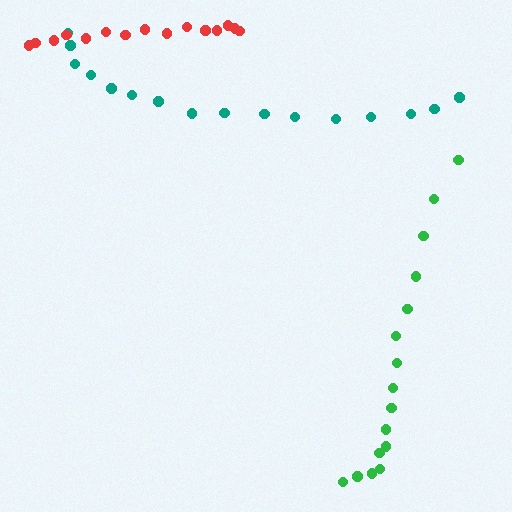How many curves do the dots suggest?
There are 3 distinct paths.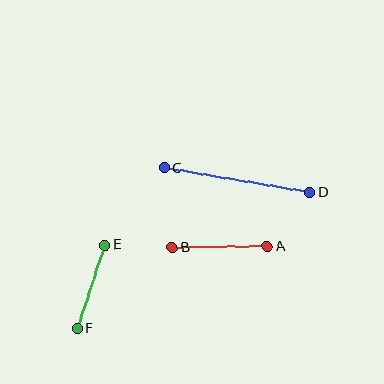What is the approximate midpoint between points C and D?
The midpoint is at approximately (237, 180) pixels.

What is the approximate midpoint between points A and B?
The midpoint is at approximately (220, 247) pixels.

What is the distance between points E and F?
The distance is approximately 88 pixels.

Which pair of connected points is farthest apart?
Points C and D are farthest apart.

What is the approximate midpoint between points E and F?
The midpoint is at approximately (91, 287) pixels.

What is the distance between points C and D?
The distance is approximately 147 pixels.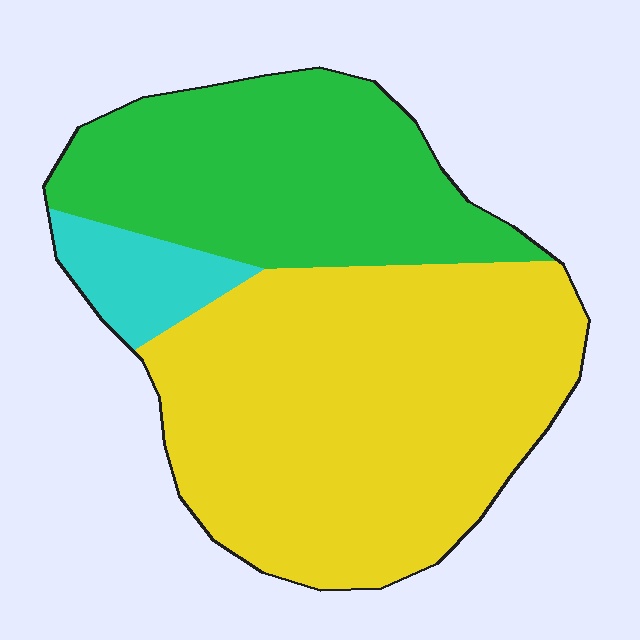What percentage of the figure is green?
Green takes up about one third (1/3) of the figure.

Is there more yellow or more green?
Yellow.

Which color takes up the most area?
Yellow, at roughly 60%.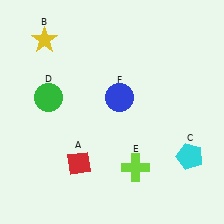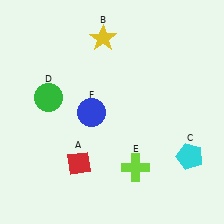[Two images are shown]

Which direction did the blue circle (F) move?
The blue circle (F) moved left.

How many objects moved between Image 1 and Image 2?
2 objects moved between the two images.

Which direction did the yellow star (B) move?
The yellow star (B) moved right.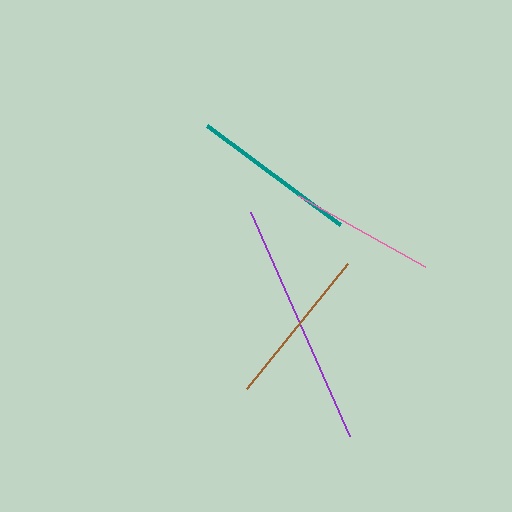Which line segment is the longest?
The purple line is the longest at approximately 245 pixels.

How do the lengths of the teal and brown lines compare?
The teal and brown lines are approximately the same length.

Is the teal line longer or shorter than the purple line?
The purple line is longer than the teal line.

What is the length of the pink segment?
The pink segment is approximately 146 pixels long.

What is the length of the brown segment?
The brown segment is approximately 161 pixels long.